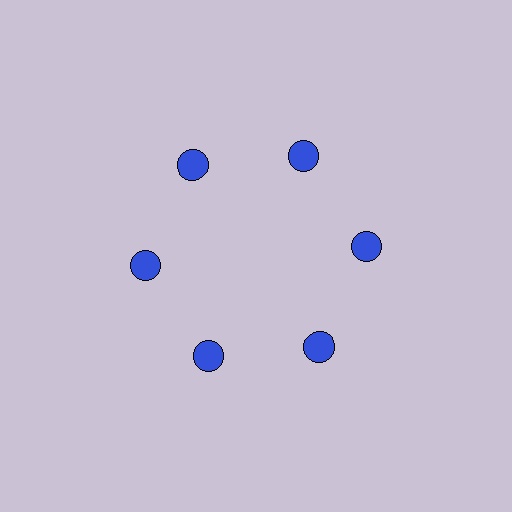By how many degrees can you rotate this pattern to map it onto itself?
The pattern maps onto itself every 60 degrees of rotation.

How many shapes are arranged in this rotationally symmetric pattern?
There are 6 shapes, arranged in 6 groups of 1.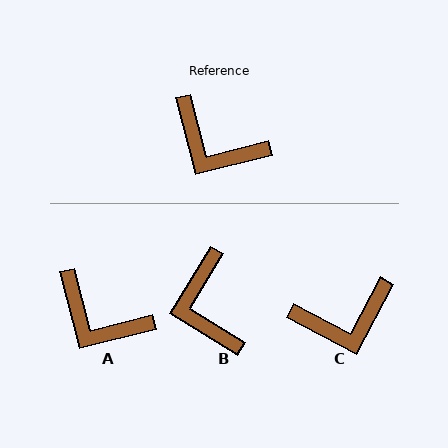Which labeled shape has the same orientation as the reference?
A.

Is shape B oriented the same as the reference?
No, it is off by about 45 degrees.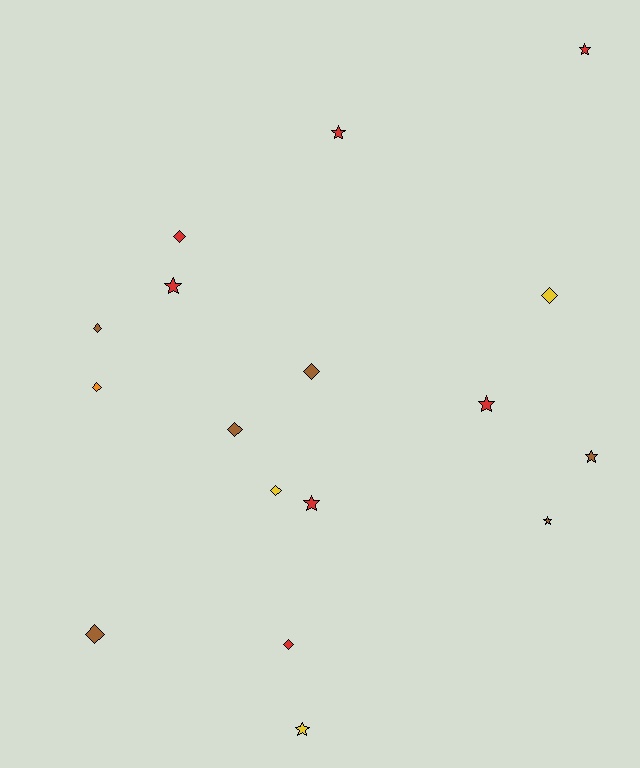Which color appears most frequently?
Red, with 7 objects.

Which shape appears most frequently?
Diamond, with 9 objects.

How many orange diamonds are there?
There is 1 orange diamond.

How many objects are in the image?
There are 17 objects.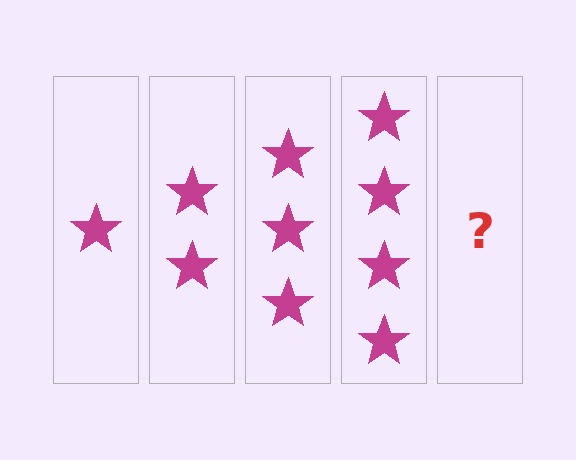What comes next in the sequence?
The next element should be 5 stars.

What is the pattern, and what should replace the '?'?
The pattern is that each step adds one more star. The '?' should be 5 stars.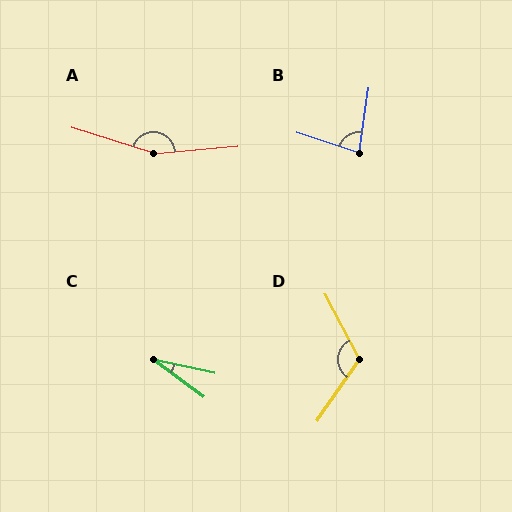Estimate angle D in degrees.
Approximately 117 degrees.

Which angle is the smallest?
C, at approximately 24 degrees.